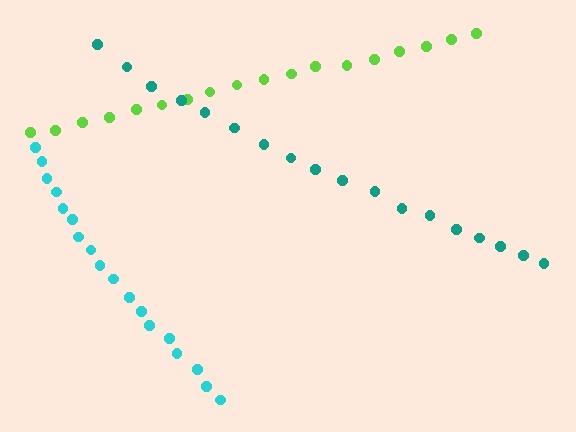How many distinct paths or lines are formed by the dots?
There are 3 distinct paths.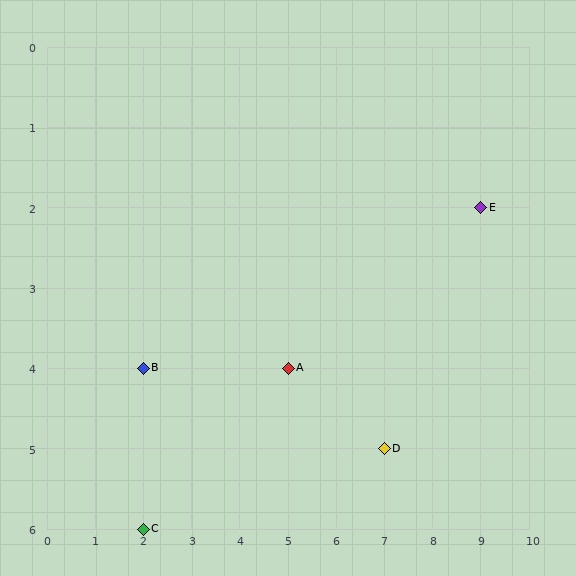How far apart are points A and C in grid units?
Points A and C are 3 columns and 2 rows apart (about 3.6 grid units diagonally).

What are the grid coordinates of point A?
Point A is at grid coordinates (5, 4).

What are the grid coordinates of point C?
Point C is at grid coordinates (2, 6).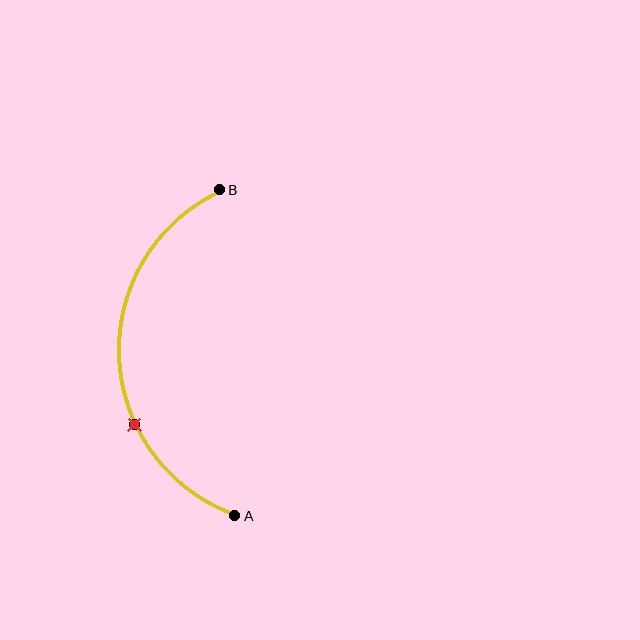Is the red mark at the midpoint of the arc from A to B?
No. The red mark lies on the arc but is closer to endpoint A. The arc midpoint would be at the point on the curve equidistant along the arc from both A and B.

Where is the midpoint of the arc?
The arc midpoint is the point on the curve farthest from the straight line joining A and B. It sits to the left of that line.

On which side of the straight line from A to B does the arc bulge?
The arc bulges to the left of the straight line connecting A and B.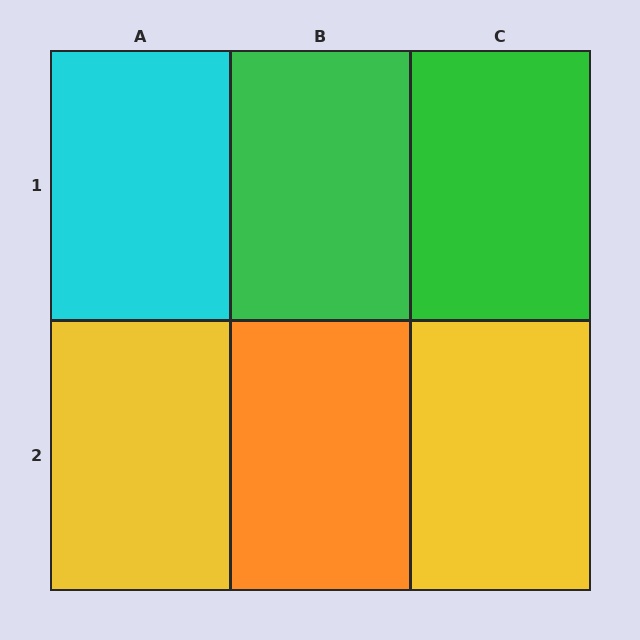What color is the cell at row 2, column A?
Yellow.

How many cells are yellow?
2 cells are yellow.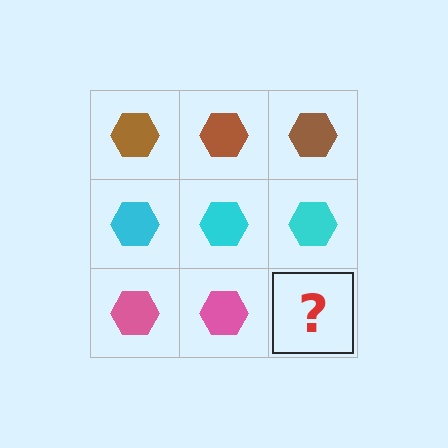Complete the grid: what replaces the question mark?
The question mark should be replaced with a pink hexagon.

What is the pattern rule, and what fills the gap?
The rule is that each row has a consistent color. The gap should be filled with a pink hexagon.